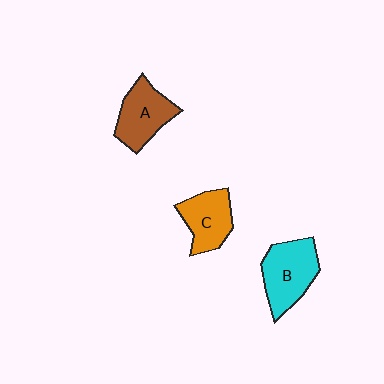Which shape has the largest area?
Shape B (cyan).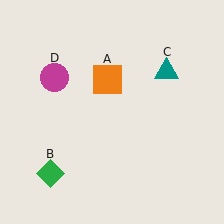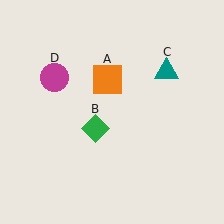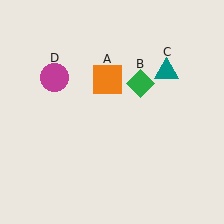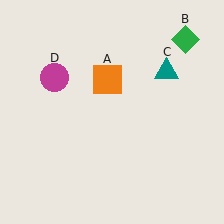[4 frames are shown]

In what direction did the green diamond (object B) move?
The green diamond (object B) moved up and to the right.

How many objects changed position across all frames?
1 object changed position: green diamond (object B).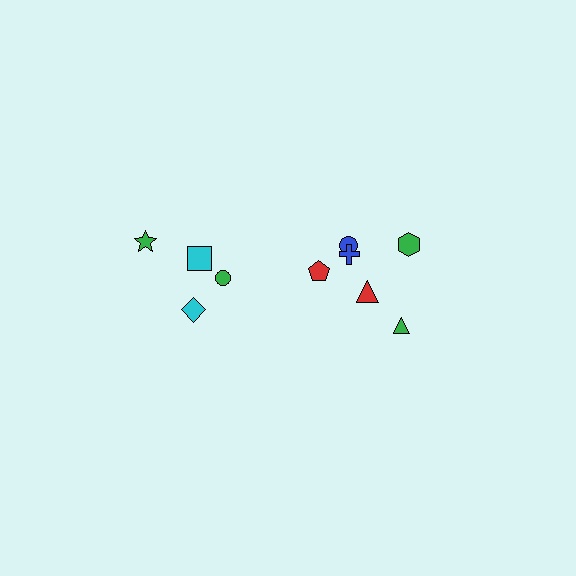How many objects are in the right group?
There are 6 objects.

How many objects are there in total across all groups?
There are 10 objects.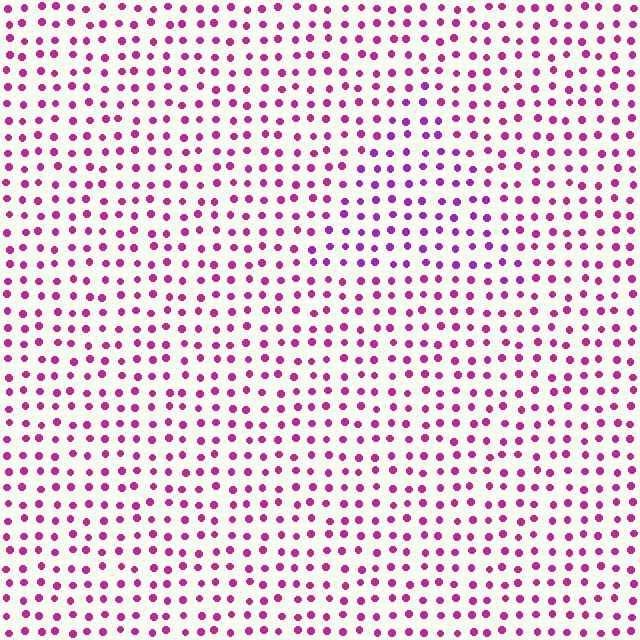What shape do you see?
I see a triangle.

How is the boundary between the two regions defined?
The boundary is defined purely by a slight shift in hue (about 30 degrees). Spacing, size, and orientation are identical on both sides.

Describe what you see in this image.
The image is filled with small magenta elements in a uniform arrangement. A triangle-shaped region is visible where the elements are tinted to a slightly different hue, forming a subtle color boundary.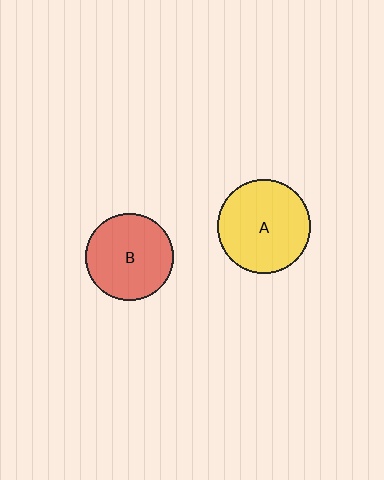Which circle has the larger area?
Circle A (yellow).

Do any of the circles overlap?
No, none of the circles overlap.